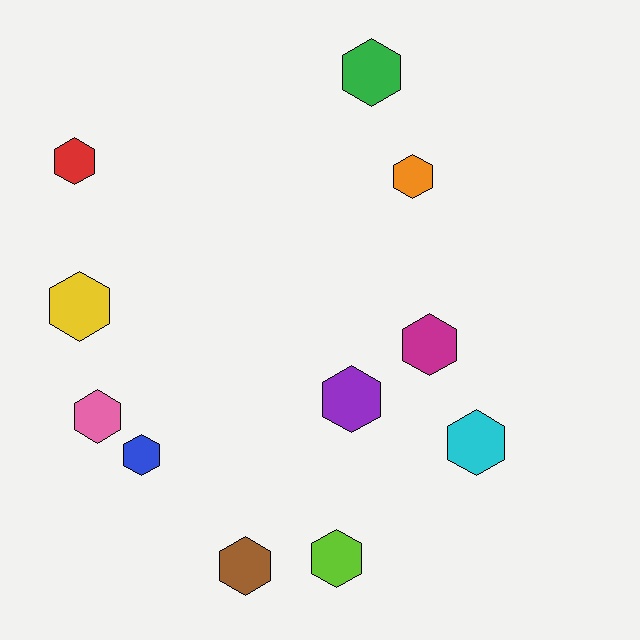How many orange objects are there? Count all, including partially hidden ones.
There is 1 orange object.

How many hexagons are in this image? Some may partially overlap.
There are 11 hexagons.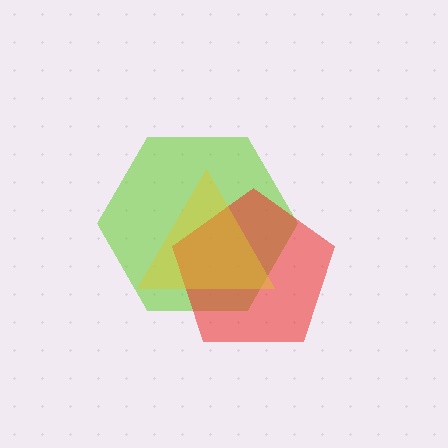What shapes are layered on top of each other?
The layered shapes are: a lime hexagon, a red pentagon, a yellow triangle.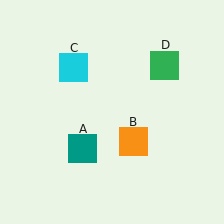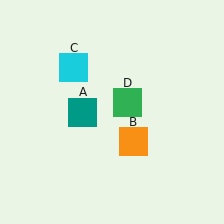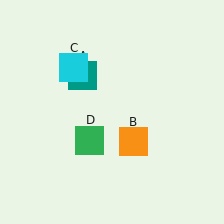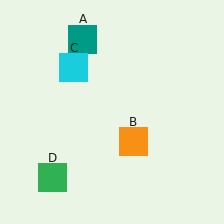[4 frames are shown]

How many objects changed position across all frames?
2 objects changed position: teal square (object A), green square (object D).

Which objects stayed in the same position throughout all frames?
Orange square (object B) and cyan square (object C) remained stationary.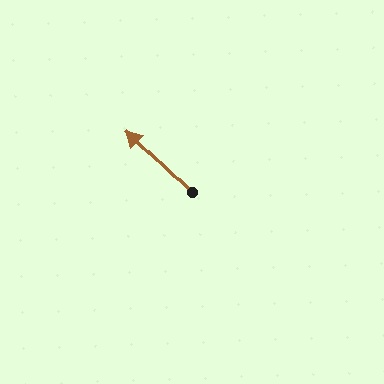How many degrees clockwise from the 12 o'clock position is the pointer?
Approximately 315 degrees.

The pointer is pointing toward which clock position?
Roughly 10 o'clock.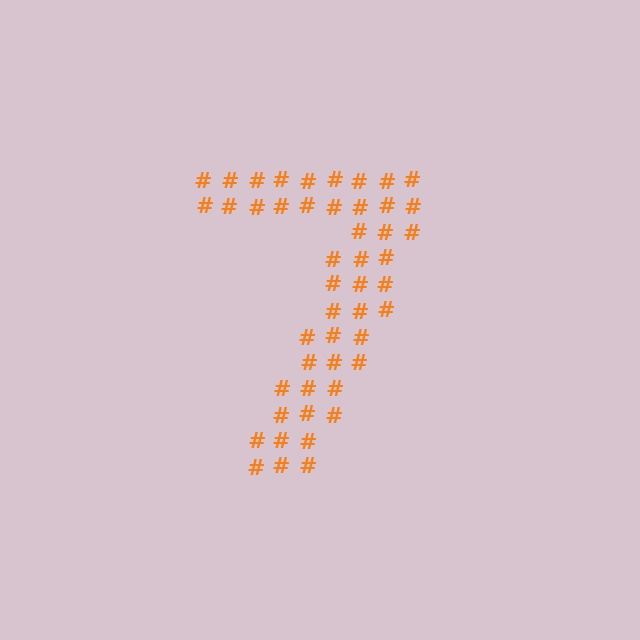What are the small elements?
The small elements are hash symbols.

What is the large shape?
The large shape is the digit 7.